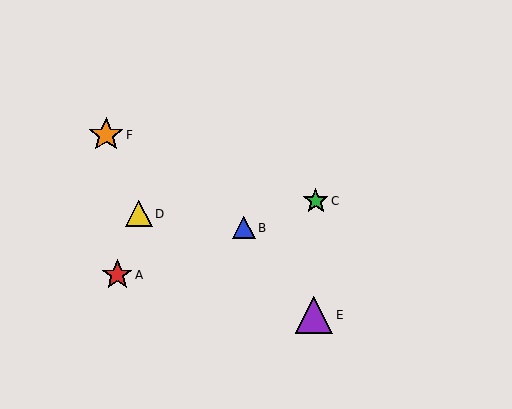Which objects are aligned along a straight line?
Objects A, B, C are aligned along a straight line.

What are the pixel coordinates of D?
Object D is at (139, 214).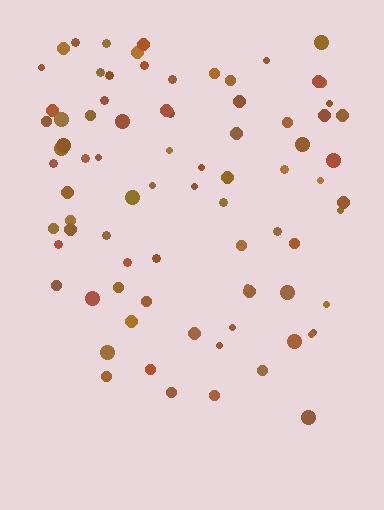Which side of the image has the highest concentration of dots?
The top.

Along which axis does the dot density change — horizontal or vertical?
Vertical.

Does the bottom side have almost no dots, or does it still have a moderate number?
Still a moderate number, just noticeably fewer than the top.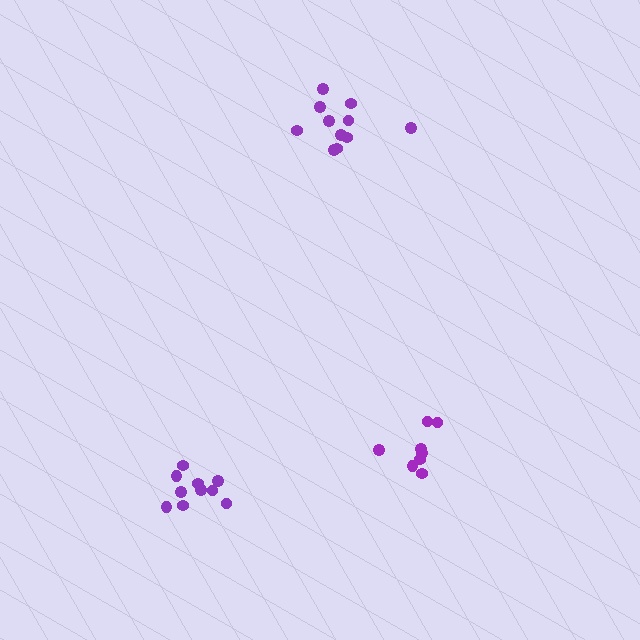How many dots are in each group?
Group 1: 8 dots, Group 2: 10 dots, Group 3: 11 dots (29 total).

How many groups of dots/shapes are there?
There are 3 groups.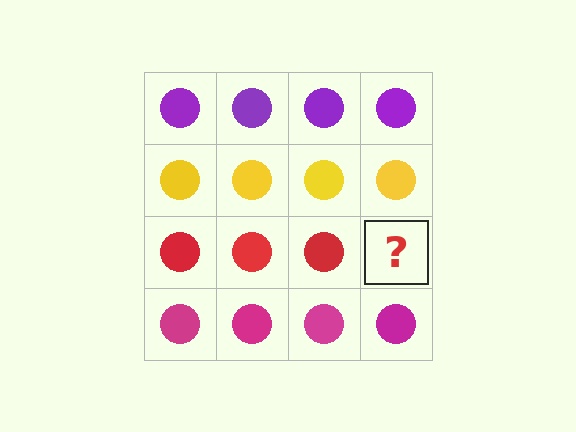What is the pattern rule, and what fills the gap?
The rule is that each row has a consistent color. The gap should be filled with a red circle.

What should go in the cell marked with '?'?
The missing cell should contain a red circle.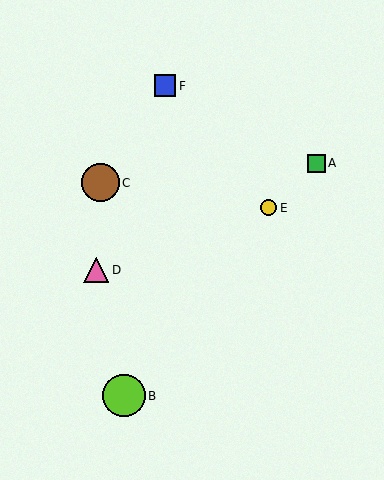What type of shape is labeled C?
Shape C is a brown circle.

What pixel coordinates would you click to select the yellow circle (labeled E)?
Click at (269, 208) to select the yellow circle E.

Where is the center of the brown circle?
The center of the brown circle is at (100, 183).